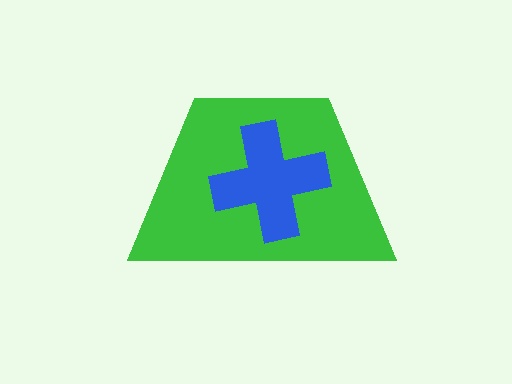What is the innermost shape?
The blue cross.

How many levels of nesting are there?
2.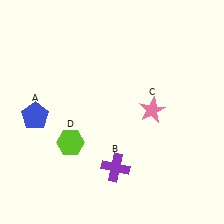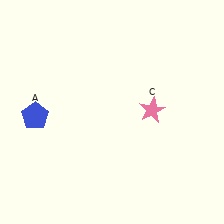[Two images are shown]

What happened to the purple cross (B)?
The purple cross (B) was removed in Image 2. It was in the bottom-right area of Image 1.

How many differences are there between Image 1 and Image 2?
There are 2 differences between the two images.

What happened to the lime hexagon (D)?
The lime hexagon (D) was removed in Image 2. It was in the bottom-left area of Image 1.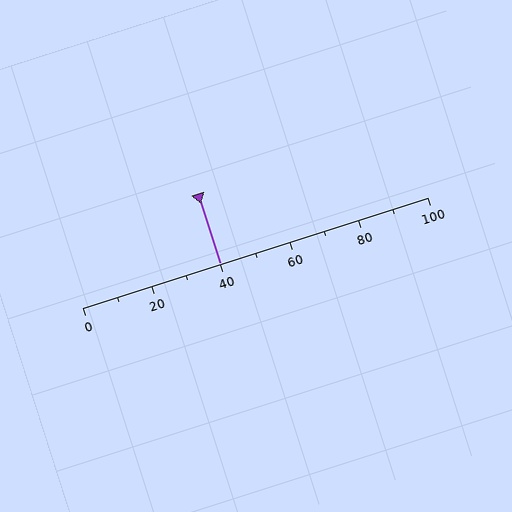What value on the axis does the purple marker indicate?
The marker indicates approximately 40.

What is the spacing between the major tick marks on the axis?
The major ticks are spaced 20 apart.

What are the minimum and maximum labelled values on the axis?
The axis runs from 0 to 100.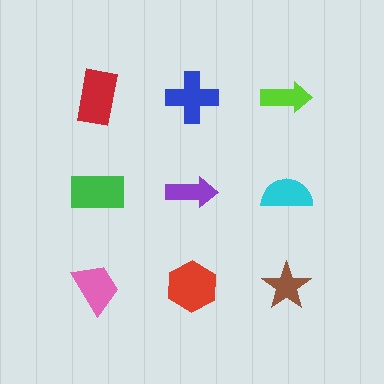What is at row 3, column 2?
A red hexagon.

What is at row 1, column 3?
A lime arrow.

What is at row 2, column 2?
A purple arrow.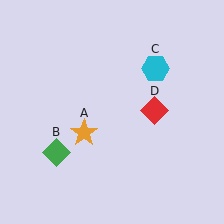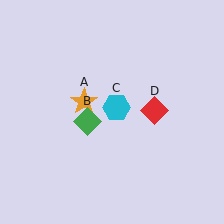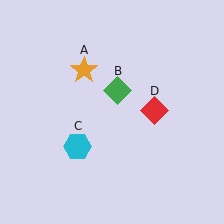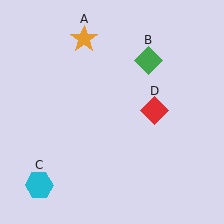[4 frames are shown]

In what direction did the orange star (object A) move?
The orange star (object A) moved up.